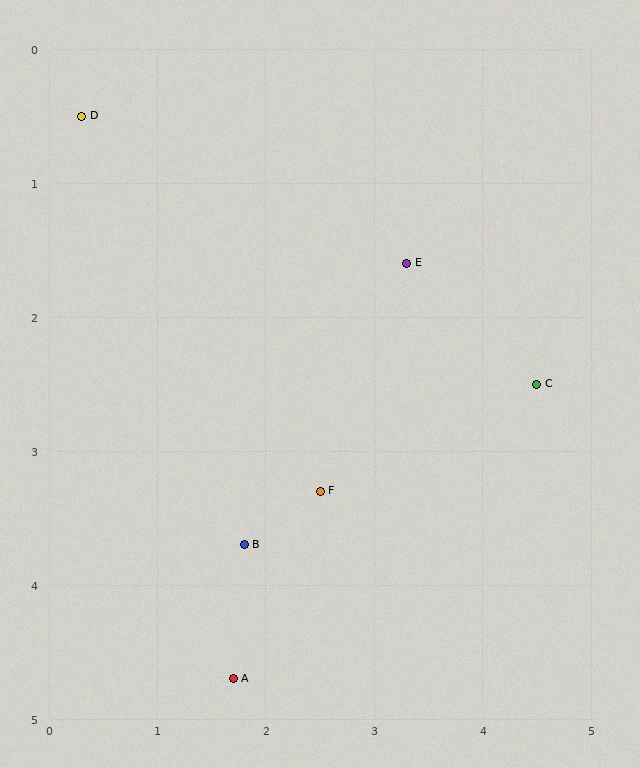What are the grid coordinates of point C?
Point C is at approximately (4.5, 2.5).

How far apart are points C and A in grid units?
Points C and A are about 3.6 grid units apart.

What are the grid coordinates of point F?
Point F is at approximately (2.5, 3.3).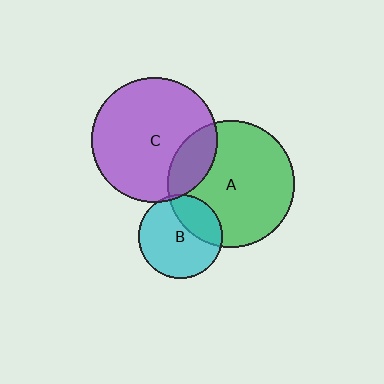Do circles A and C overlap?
Yes.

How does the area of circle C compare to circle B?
Approximately 2.2 times.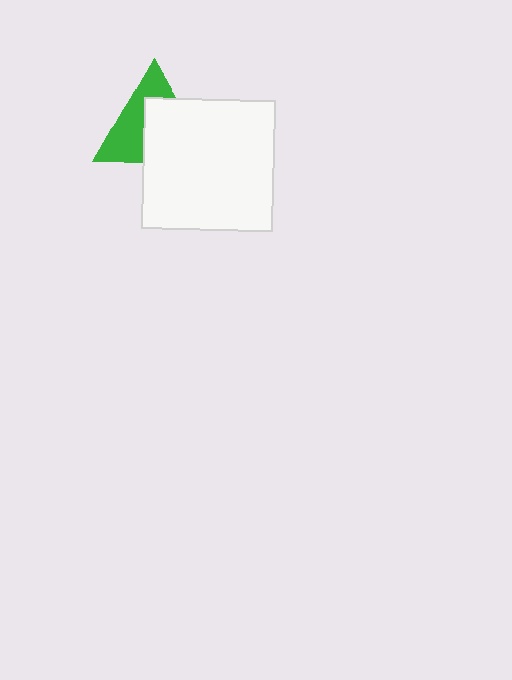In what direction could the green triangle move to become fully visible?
The green triangle could move toward the upper-left. That would shift it out from behind the white square entirely.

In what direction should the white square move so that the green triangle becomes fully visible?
The white square should move toward the lower-right. That is the shortest direction to clear the overlap and leave the green triangle fully visible.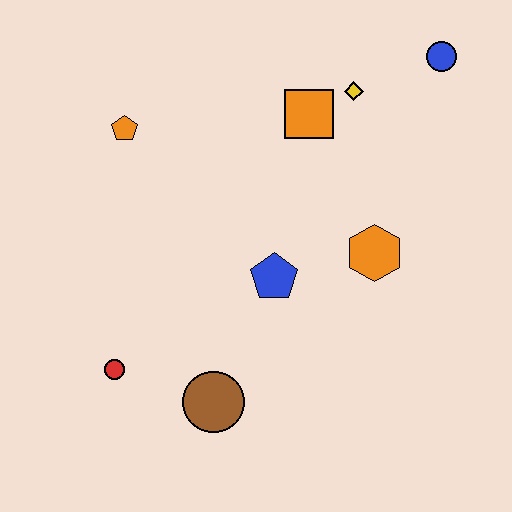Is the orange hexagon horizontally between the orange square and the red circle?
No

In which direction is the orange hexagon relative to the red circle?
The orange hexagon is to the right of the red circle.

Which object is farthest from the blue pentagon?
The blue circle is farthest from the blue pentagon.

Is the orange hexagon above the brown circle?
Yes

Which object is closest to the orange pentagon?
The orange square is closest to the orange pentagon.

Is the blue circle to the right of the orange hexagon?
Yes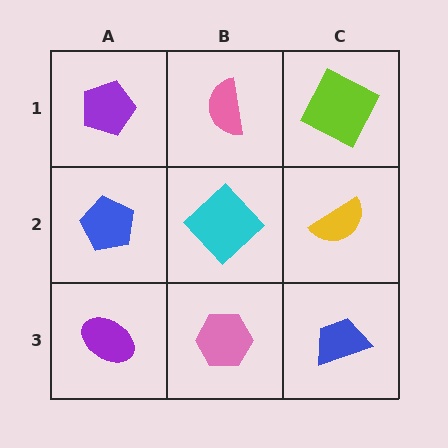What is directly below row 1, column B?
A cyan diamond.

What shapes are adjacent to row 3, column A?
A blue pentagon (row 2, column A), a pink hexagon (row 3, column B).